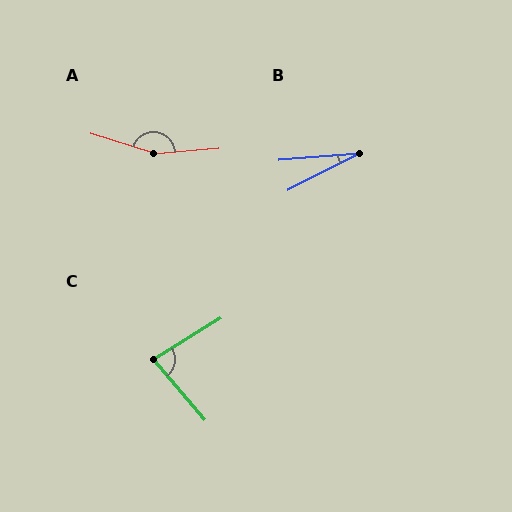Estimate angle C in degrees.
Approximately 81 degrees.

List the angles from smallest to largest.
B (23°), C (81°), A (158°).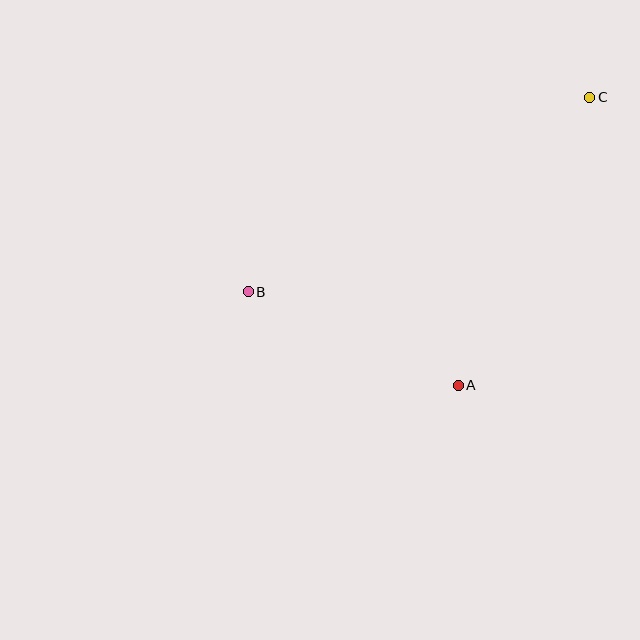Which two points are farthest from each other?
Points B and C are farthest from each other.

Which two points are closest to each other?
Points A and B are closest to each other.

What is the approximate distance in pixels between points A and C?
The distance between A and C is approximately 317 pixels.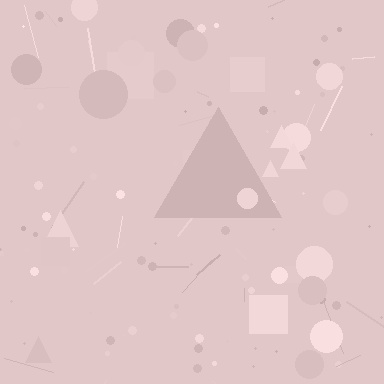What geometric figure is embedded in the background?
A triangle is embedded in the background.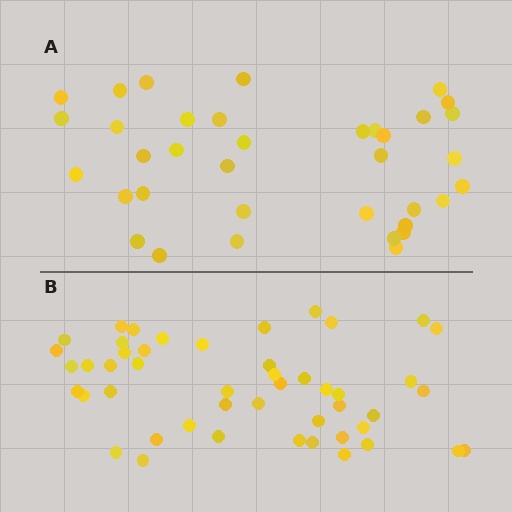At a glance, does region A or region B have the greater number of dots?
Region B (the bottom region) has more dots.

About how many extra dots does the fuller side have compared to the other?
Region B has roughly 12 or so more dots than region A.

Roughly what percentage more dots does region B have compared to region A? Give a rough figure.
About 35% more.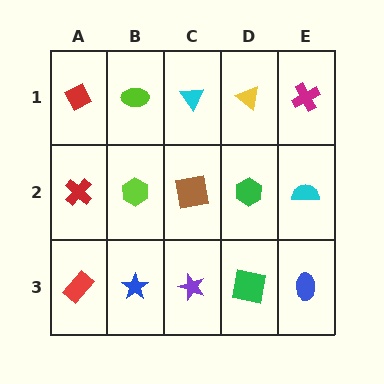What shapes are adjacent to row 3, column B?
A lime hexagon (row 2, column B), a red rectangle (row 3, column A), a purple star (row 3, column C).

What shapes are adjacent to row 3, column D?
A green hexagon (row 2, column D), a purple star (row 3, column C), a blue ellipse (row 3, column E).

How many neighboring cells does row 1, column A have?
2.